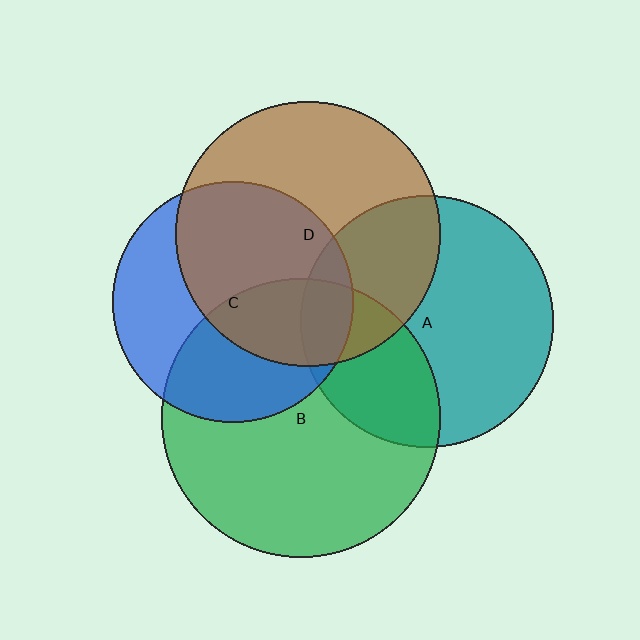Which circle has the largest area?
Circle B (green).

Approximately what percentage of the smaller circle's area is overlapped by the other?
Approximately 20%.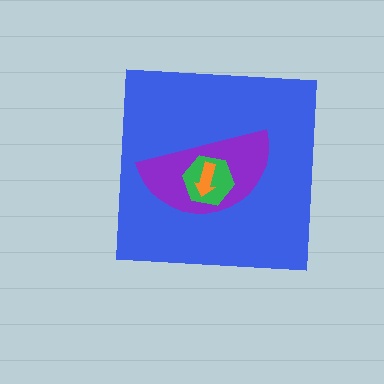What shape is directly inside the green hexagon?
The orange arrow.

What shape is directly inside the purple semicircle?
The green hexagon.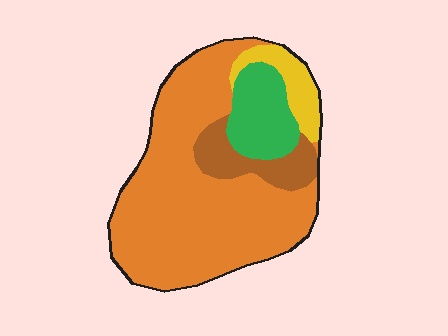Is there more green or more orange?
Orange.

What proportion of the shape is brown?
Brown covers about 10% of the shape.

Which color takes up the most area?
Orange, at roughly 65%.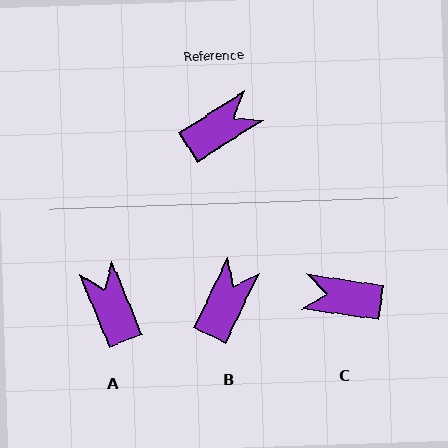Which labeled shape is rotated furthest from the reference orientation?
C, about 139 degrees away.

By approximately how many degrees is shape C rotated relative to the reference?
Approximately 139 degrees counter-clockwise.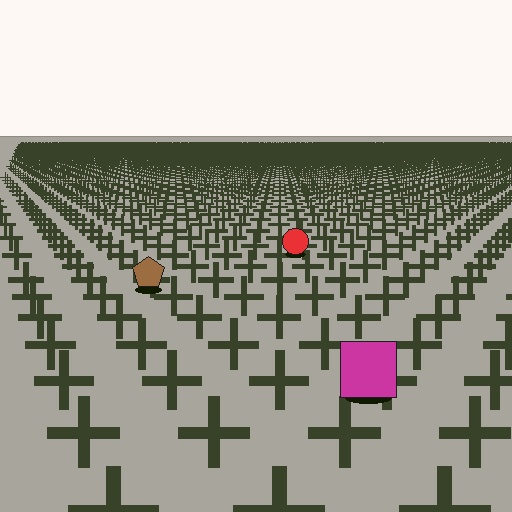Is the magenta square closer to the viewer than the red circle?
Yes. The magenta square is closer — you can tell from the texture gradient: the ground texture is coarser near it.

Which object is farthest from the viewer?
The red circle is farthest from the viewer. It appears smaller and the ground texture around it is denser.